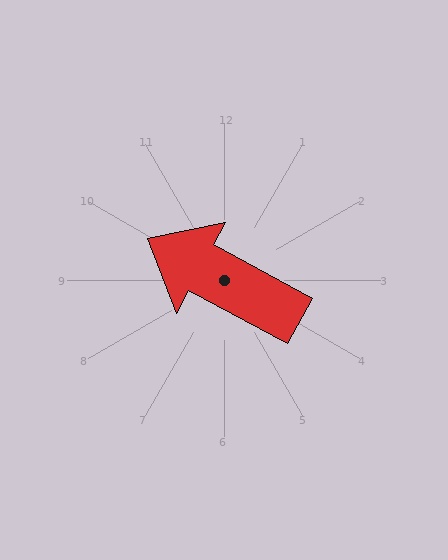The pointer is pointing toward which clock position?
Roughly 10 o'clock.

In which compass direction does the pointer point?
Northwest.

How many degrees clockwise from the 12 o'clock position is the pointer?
Approximately 298 degrees.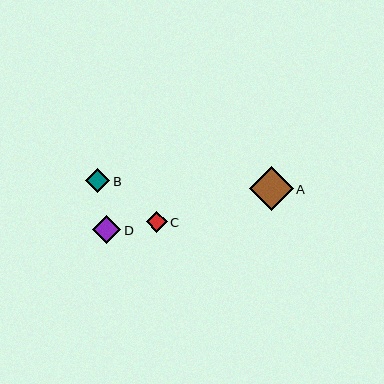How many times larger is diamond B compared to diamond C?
Diamond B is approximately 1.2 times the size of diamond C.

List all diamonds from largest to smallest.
From largest to smallest: A, D, B, C.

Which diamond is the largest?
Diamond A is the largest with a size of approximately 44 pixels.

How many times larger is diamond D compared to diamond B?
Diamond D is approximately 1.2 times the size of diamond B.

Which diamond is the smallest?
Diamond C is the smallest with a size of approximately 21 pixels.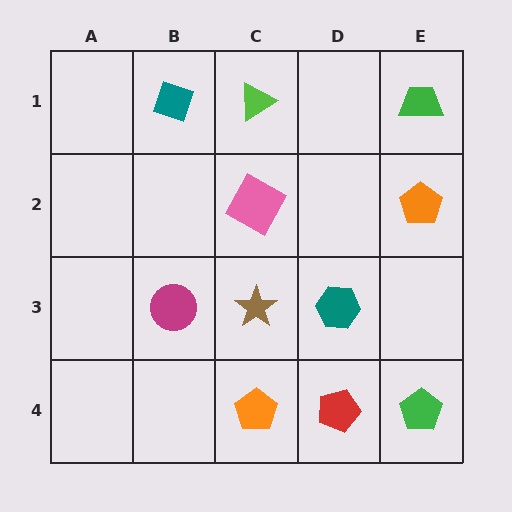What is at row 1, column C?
A lime triangle.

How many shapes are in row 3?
3 shapes.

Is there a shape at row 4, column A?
No, that cell is empty.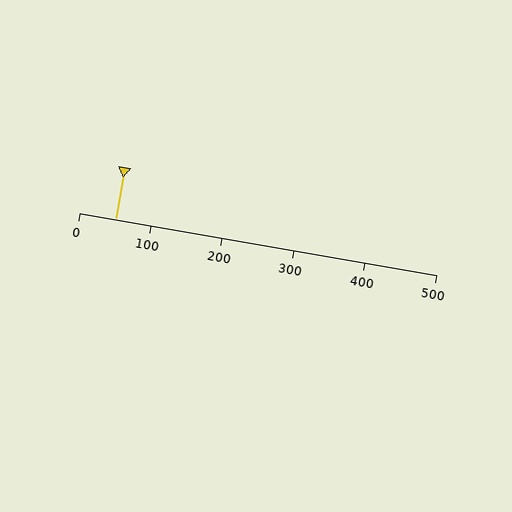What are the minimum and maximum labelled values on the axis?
The axis runs from 0 to 500.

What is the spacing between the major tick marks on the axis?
The major ticks are spaced 100 apart.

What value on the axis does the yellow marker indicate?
The marker indicates approximately 50.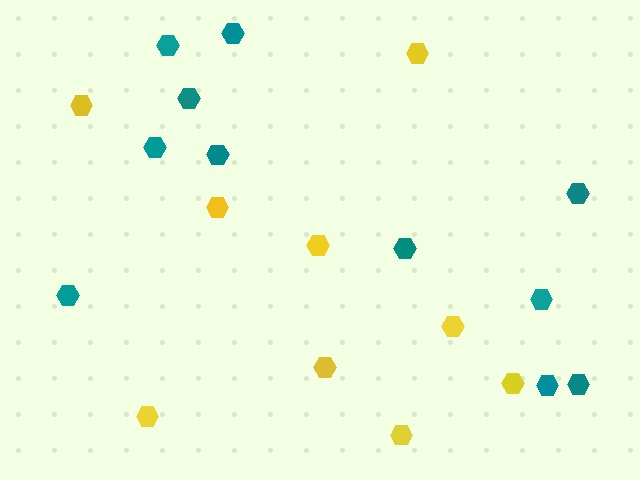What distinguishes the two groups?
There are 2 groups: one group of yellow hexagons (9) and one group of teal hexagons (11).